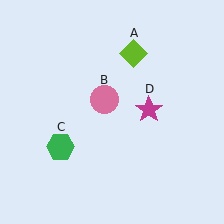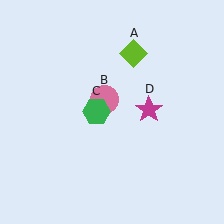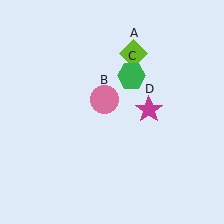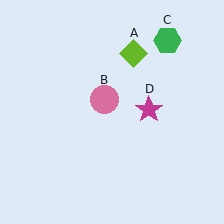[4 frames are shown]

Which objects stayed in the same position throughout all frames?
Lime diamond (object A) and pink circle (object B) and magenta star (object D) remained stationary.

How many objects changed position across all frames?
1 object changed position: green hexagon (object C).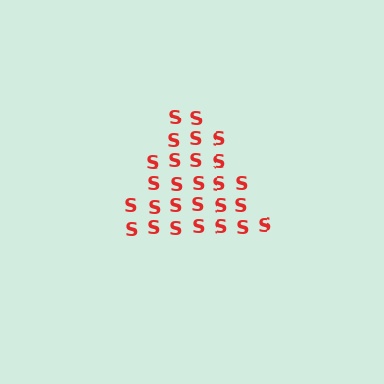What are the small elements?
The small elements are letter S's.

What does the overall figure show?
The overall figure shows a triangle.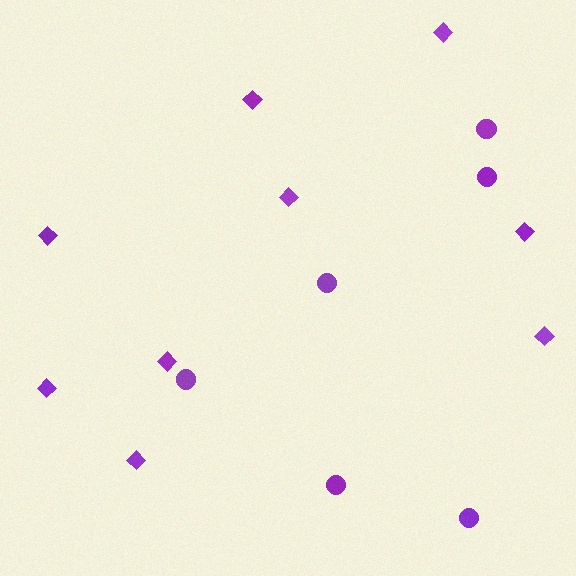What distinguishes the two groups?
There are 2 groups: one group of circles (6) and one group of diamonds (9).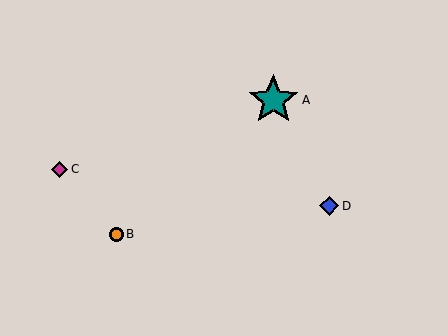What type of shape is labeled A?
Shape A is a teal star.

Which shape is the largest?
The teal star (labeled A) is the largest.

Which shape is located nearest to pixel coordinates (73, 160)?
The magenta diamond (labeled C) at (60, 169) is nearest to that location.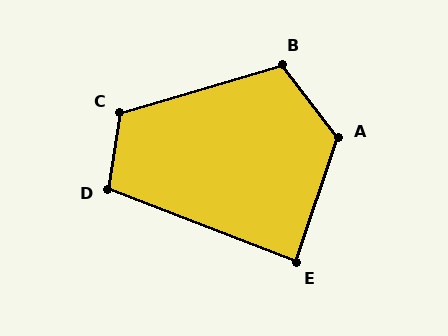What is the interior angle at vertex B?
Approximately 111 degrees (obtuse).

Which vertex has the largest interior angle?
A, at approximately 124 degrees.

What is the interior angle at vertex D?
Approximately 102 degrees (obtuse).